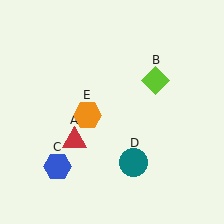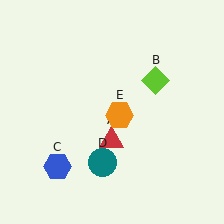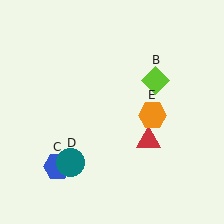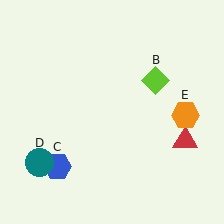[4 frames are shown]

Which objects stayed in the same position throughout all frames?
Lime diamond (object B) and blue hexagon (object C) remained stationary.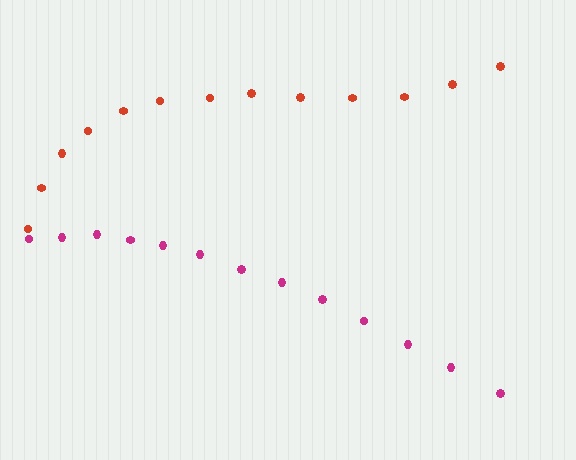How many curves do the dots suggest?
There are 2 distinct paths.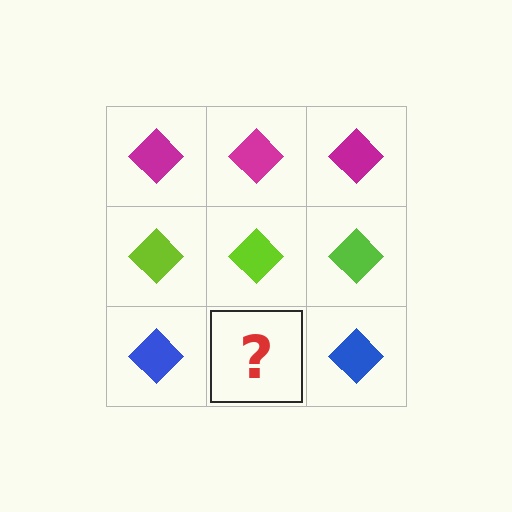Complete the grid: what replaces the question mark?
The question mark should be replaced with a blue diamond.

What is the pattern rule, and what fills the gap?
The rule is that each row has a consistent color. The gap should be filled with a blue diamond.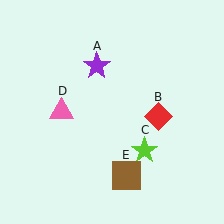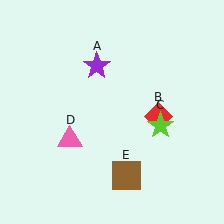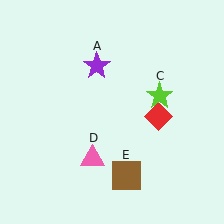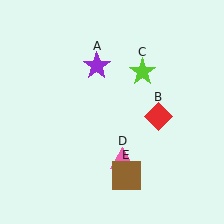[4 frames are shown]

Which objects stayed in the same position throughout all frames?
Purple star (object A) and red diamond (object B) and brown square (object E) remained stationary.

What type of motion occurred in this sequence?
The lime star (object C), pink triangle (object D) rotated counterclockwise around the center of the scene.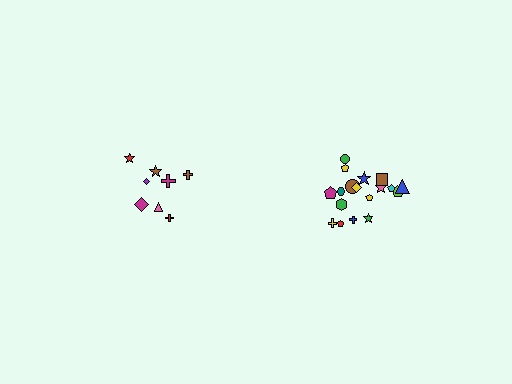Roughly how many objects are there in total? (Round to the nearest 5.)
Roughly 25 objects in total.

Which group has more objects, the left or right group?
The right group.